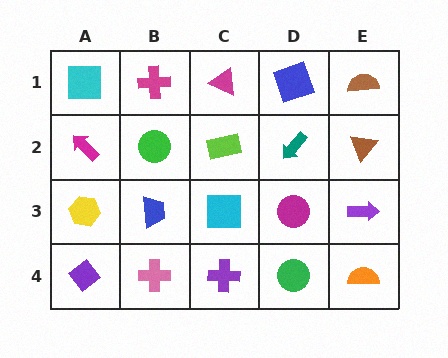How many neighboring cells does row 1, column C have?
3.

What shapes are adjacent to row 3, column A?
A magenta arrow (row 2, column A), a purple diamond (row 4, column A), a blue trapezoid (row 3, column B).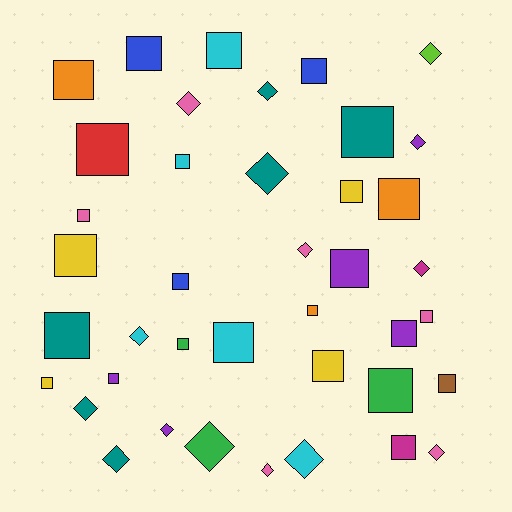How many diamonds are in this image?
There are 15 diamonds.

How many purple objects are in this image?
There are 5 purple objects.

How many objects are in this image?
There are 40 objects.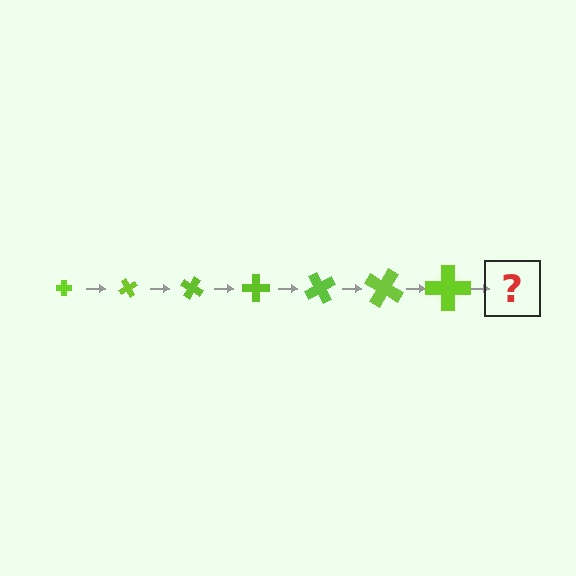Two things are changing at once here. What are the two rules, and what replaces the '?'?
The two rules are that the cross grows larger each step and it rotates 60 degrees each step. The '?' should be a cross, larger than the previous one and rotated 420 degrees from the start.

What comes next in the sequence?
The next element should be a cross, larger than the previous one and rotated 420 degrees from the start.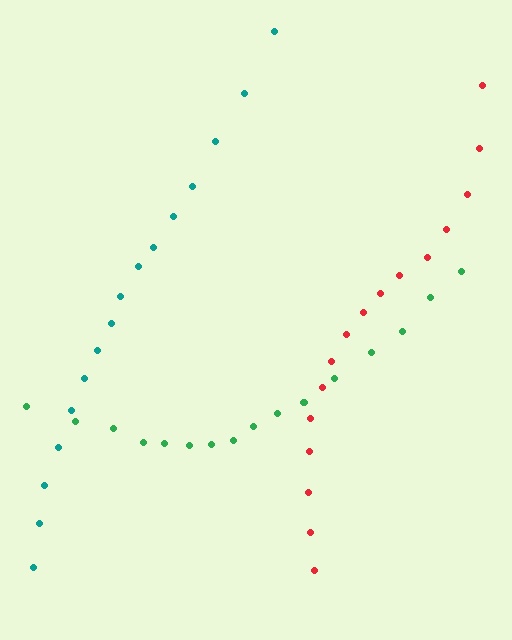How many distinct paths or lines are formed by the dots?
There are 3 distinct paths.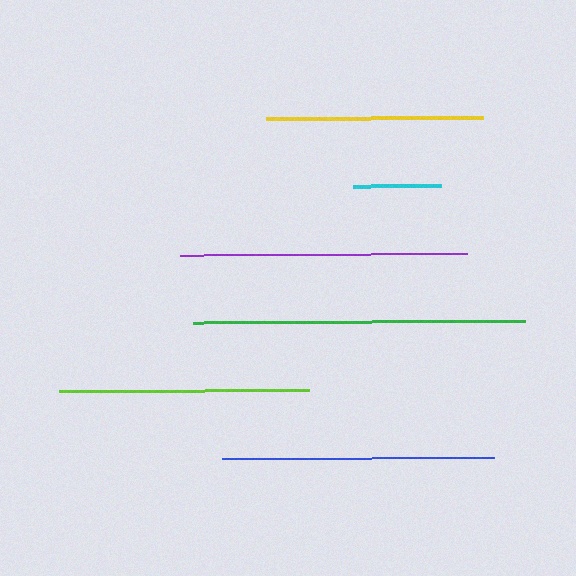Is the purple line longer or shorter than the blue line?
The purple line is longer than the blue line.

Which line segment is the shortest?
The cyan line is the shortest at approximately 88 pixels.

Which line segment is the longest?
The green line is the longest at approximately 332 pixels.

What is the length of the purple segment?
The purple segment is approximately 287 pixels long.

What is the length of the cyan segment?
The cyan segment is approximately 88 pixels long.